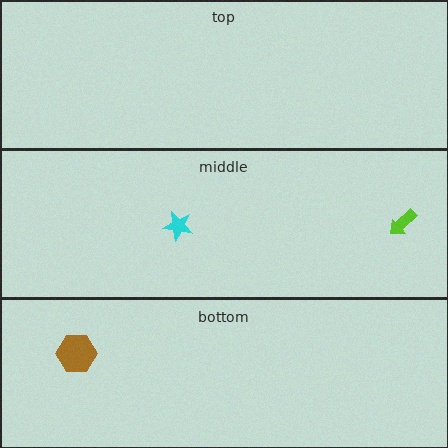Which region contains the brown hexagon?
The bottom region.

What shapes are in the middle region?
The cyan star, the lime arrow.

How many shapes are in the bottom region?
1.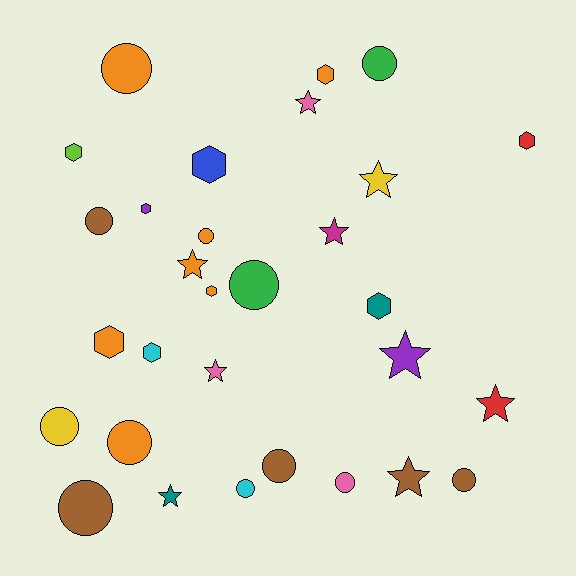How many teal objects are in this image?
There are 2 teal objects.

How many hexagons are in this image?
There are 9 hexagons.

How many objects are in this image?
There are 30 objects.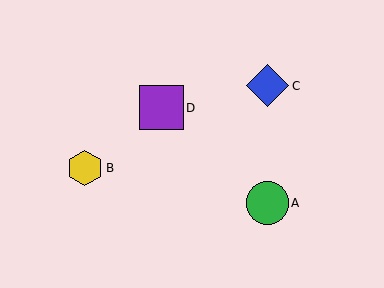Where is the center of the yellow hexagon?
The center of the yellow hexagon is at (85, 168).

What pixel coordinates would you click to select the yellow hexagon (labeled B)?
Click at (85, 168) to select the yellow hexagon B.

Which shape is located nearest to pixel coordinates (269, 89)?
The blue diamond (labeled C) at (268, 86) is nearest to that location.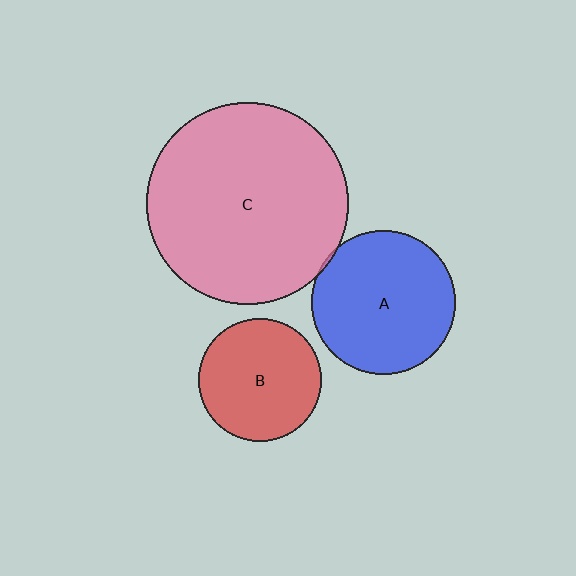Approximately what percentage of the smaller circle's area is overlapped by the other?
Approximately 5%.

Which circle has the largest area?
Circle C (pink).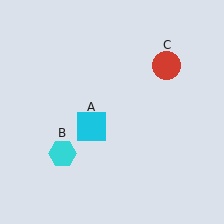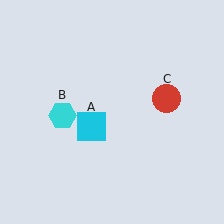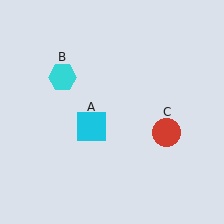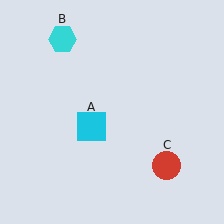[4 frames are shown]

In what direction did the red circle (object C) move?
The red circle (object C) moved down.